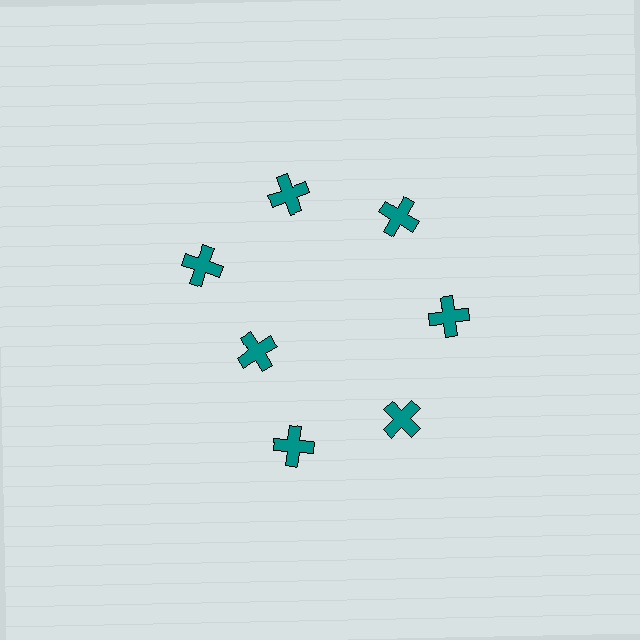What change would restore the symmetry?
The symmetry would be restored by moving it outward, back onto the ring so that all 7 crosses sit at equal angles and equal distance from the center.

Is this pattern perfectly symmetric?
No. The 7 teal crosses are arranged in a ring, but one element near the 8 o'clock position is pulled inward toward the center, breaking the 7-fold rotational symmetry.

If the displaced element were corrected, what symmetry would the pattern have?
It would have 7-fold rotational symmetry — the pattern would map onto itself every 51 degrees.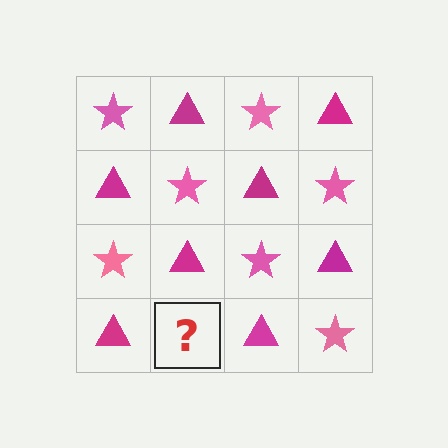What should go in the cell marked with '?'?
The missing cell should contain a pink star.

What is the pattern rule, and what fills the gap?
The rule is that it alternates pink star and magenta triangle in a checkerboard pattern. The gap should be filled with a pink star.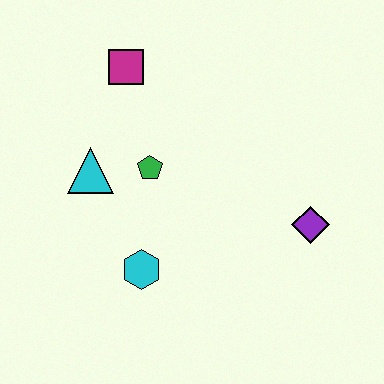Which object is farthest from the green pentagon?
The purple diamond is farthest from the green pentagon.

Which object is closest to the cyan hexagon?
The green pentagon is closest to the cyan hexagon.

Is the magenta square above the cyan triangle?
Yes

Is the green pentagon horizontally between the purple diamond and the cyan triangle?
Yes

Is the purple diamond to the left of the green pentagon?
No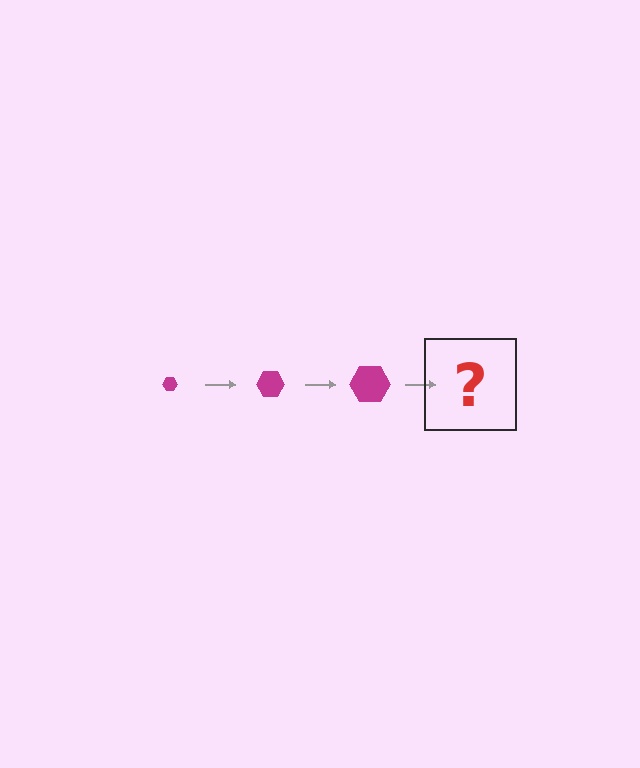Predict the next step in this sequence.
The next step is a magenta hexagon, larger than the previous one.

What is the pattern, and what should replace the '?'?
The pattern is that the hexagon gets progressively larger each step. The '?' should be a magenta hexagon, larger than the previous one.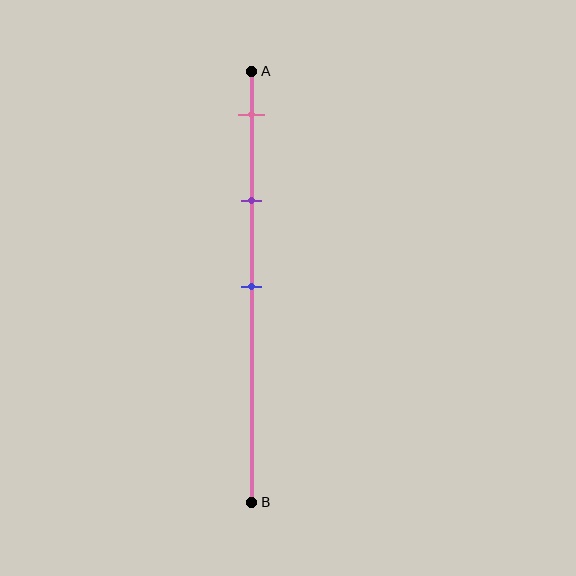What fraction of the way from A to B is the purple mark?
The purple mark is approximately 30% (0.3) of the way from A to B.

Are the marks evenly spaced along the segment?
Yes, the marks are approximately evenly spaced.